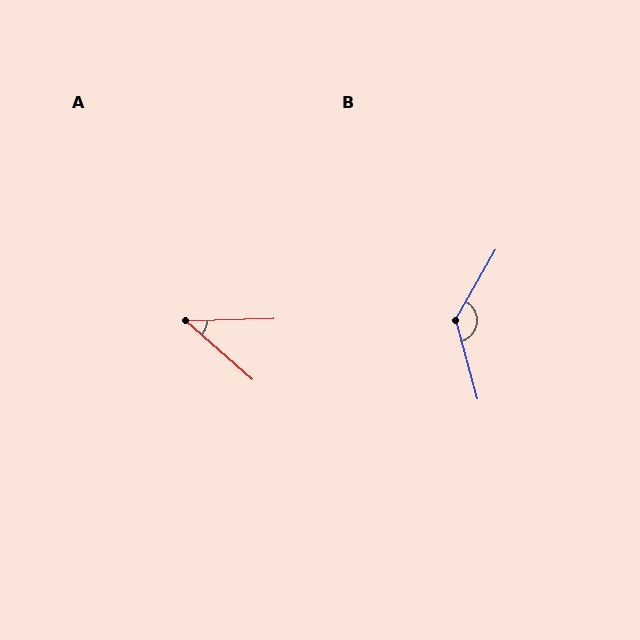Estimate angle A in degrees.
Approximately 43 degrees.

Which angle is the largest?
B, at approximately 135 degrees.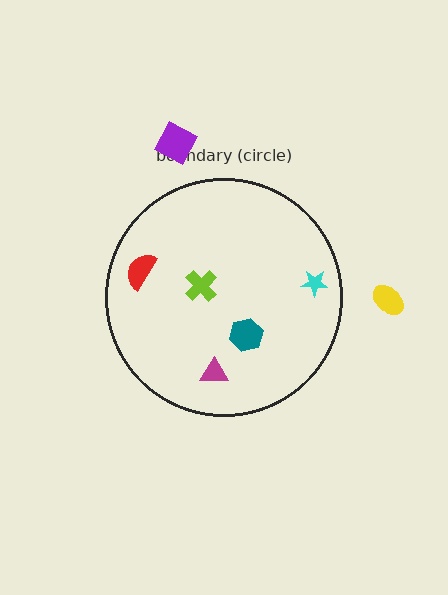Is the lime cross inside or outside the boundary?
Inside.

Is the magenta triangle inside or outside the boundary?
Inside.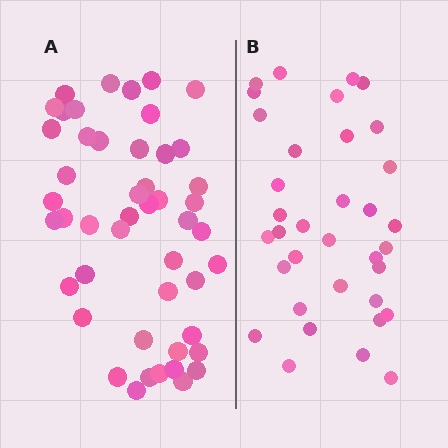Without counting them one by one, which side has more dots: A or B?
Region A (the left region) has more dots.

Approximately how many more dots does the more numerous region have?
Region A has approximately 15 more dots than region B.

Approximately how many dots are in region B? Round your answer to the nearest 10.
About 40 dots. (The exact count is 35, which rounds to 40.)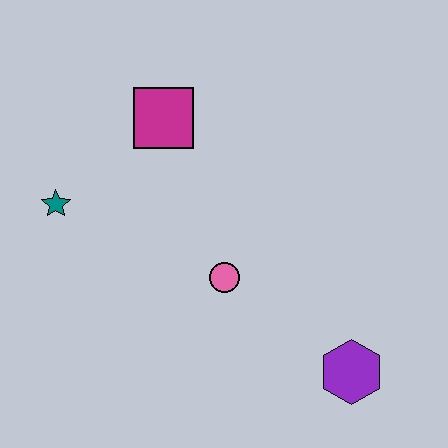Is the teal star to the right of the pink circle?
No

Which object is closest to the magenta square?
The teal star is closest to the magenta square.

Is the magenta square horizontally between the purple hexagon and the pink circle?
No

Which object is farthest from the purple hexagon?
The teal star is farthest from the purple hexagon.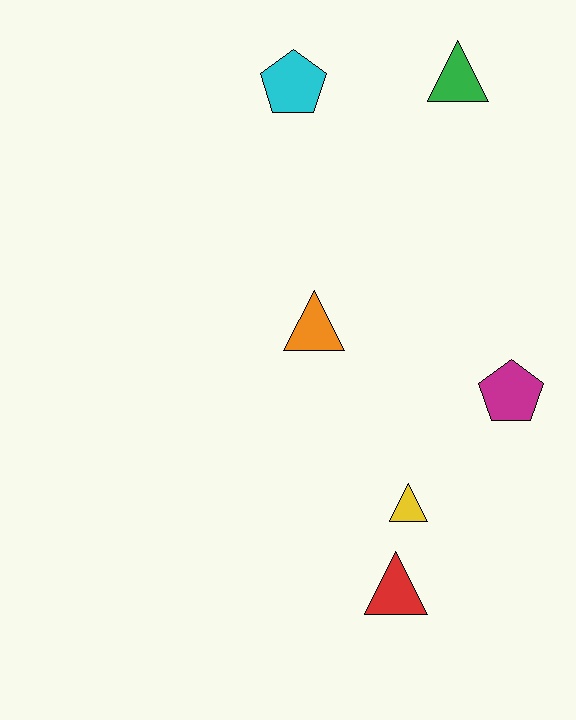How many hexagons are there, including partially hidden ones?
There are no hexagons.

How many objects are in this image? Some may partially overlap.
There are 6 objects.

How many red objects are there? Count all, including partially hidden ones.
There is 1 red object.